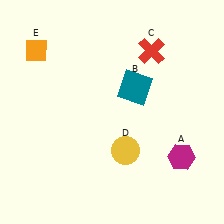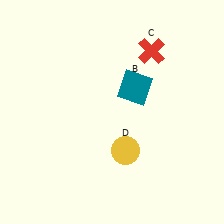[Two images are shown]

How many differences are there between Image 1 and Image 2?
There are 2 differences between the two images.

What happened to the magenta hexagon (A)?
The magenta hexagon (A) was removed in Image 2. It was in the bottom-right area of Image 1.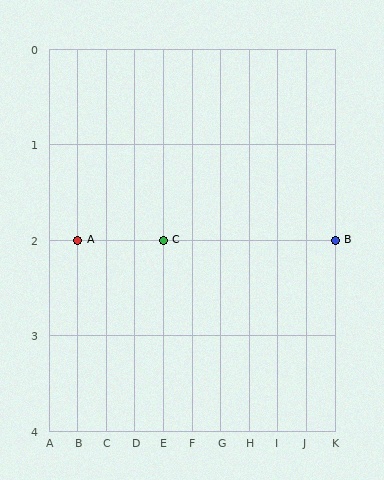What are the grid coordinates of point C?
Point C is at grid coordinates (E, 2).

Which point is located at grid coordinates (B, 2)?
Point A is at (B, 2).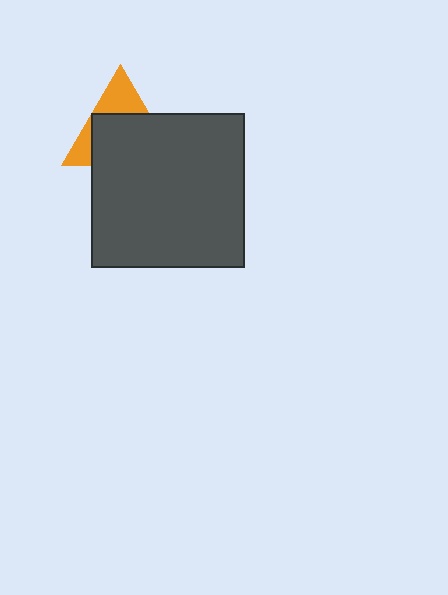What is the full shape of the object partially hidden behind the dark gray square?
The partially hidden object is an orange triangle.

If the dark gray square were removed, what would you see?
You would see the complete orange triangle.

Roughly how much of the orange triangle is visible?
A small part of it is visible (roughly 37%).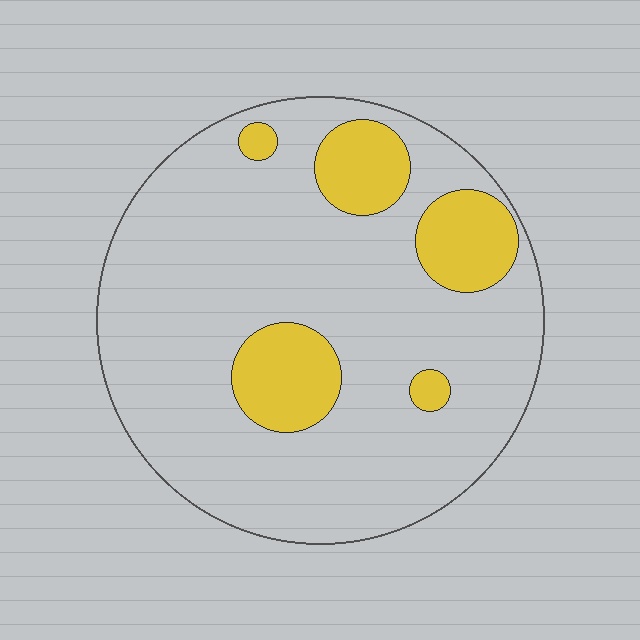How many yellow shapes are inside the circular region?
5.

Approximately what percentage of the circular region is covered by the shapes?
Approximately 20%.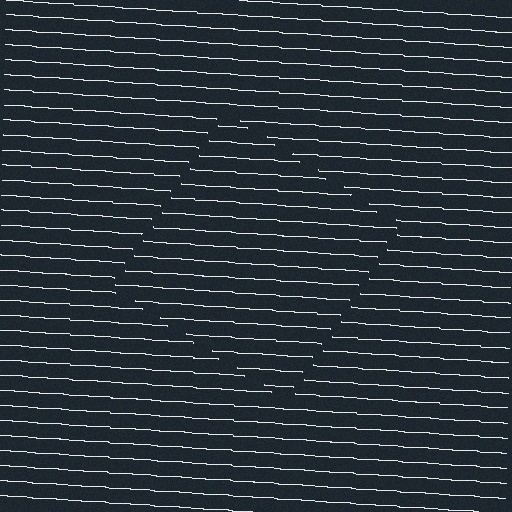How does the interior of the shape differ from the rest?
The interior of the shape contains the same grating, shifted by half a period — the contour is defined by the phase discontinuity where line-ends from the inner and outer gratings abut.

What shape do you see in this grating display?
An illusory square. The interior of the shape contains the same grating, shifted by half a period — the contour is defined by the phase discontinuity where line-ends from the inner and outer gratings abut.